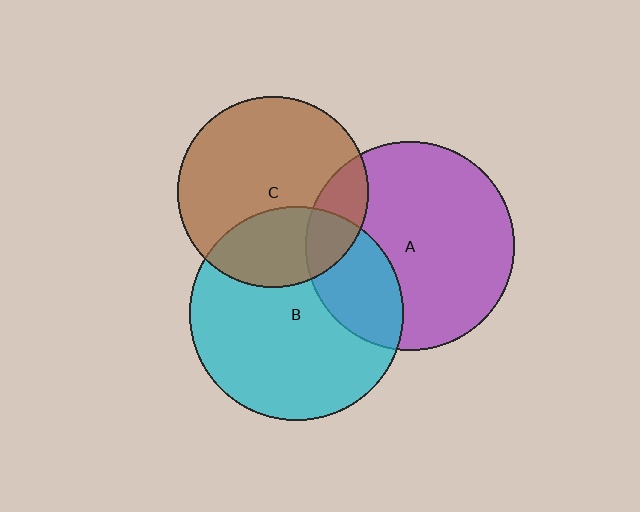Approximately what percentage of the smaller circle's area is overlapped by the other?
Approximately 25%.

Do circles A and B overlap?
Yes.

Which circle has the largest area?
Circle B (cyan).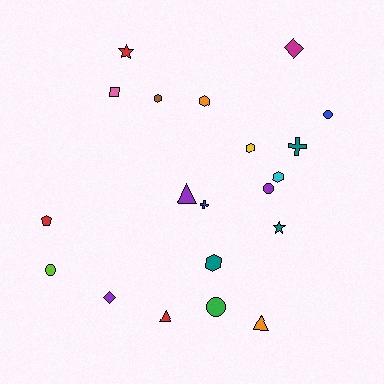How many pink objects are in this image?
There is 1 pink object.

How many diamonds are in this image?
There are 2 diamonds.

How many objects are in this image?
There are 20 objects.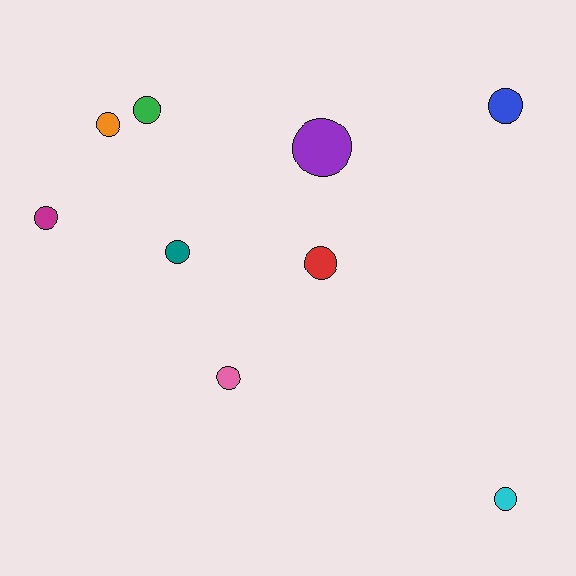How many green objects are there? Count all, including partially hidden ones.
There is 1 green object.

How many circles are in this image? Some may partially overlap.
There are 9 circles.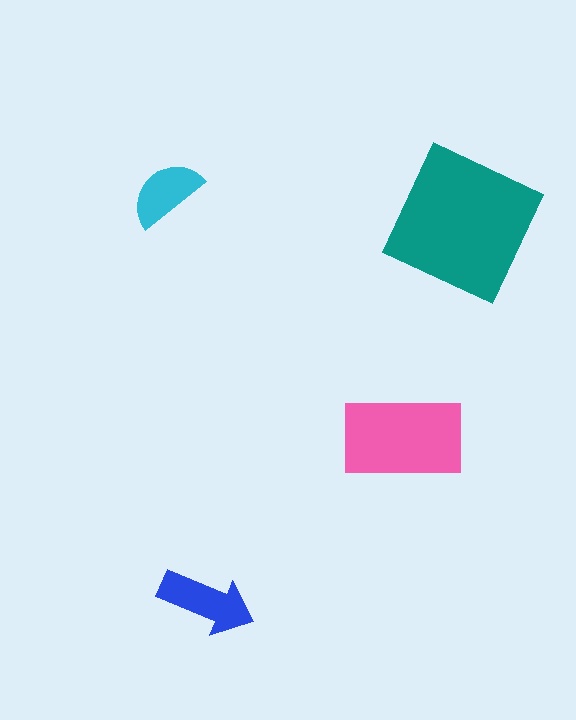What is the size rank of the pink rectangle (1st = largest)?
2nd.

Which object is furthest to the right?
The teal square is rightmost.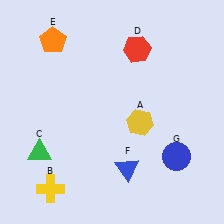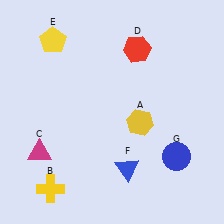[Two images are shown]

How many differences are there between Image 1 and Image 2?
There are 2 differences between the two images.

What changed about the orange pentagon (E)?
In Image 1, E is orange. In Image 2, it changed to yellow.